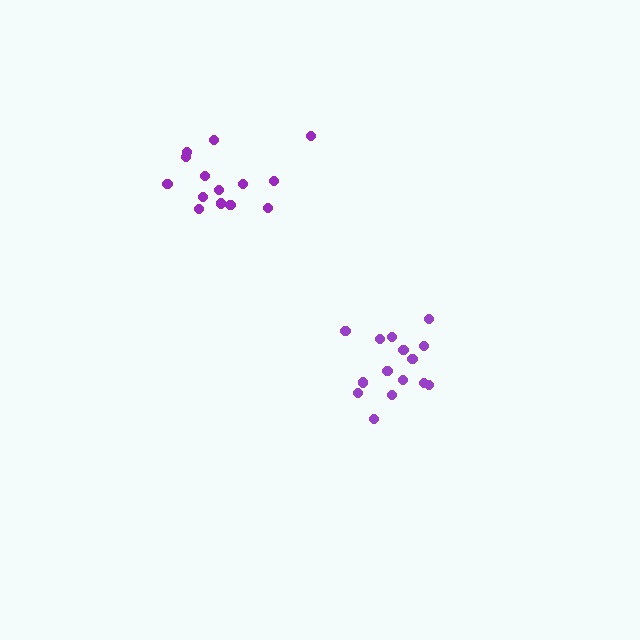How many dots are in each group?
Group 1: 15 dots, Group 2: 14 dots (29 total).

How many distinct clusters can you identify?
There are 2 distinct clusters.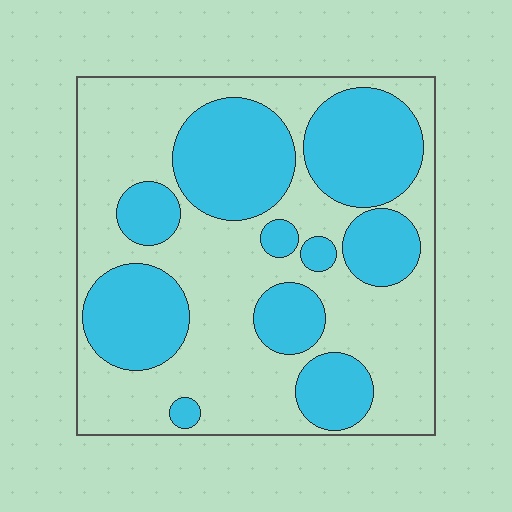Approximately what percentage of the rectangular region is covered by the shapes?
Approximately 40%.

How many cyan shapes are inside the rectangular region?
10.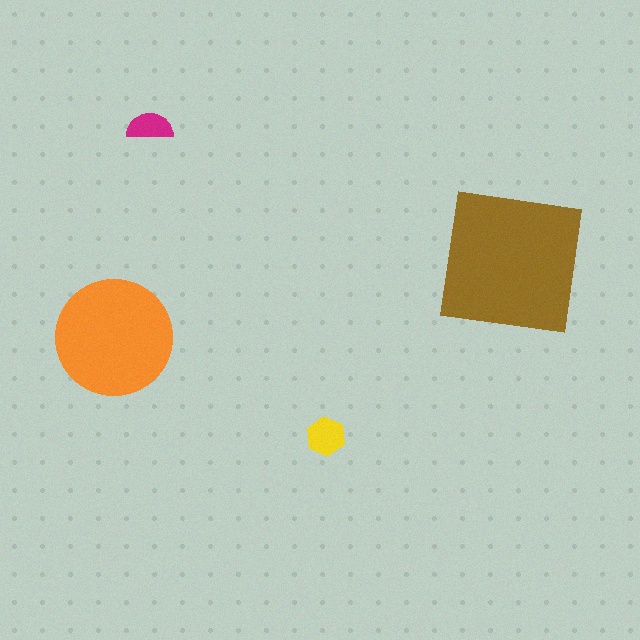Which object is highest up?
The magenta semicircle is topmost.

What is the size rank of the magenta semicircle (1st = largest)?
4th.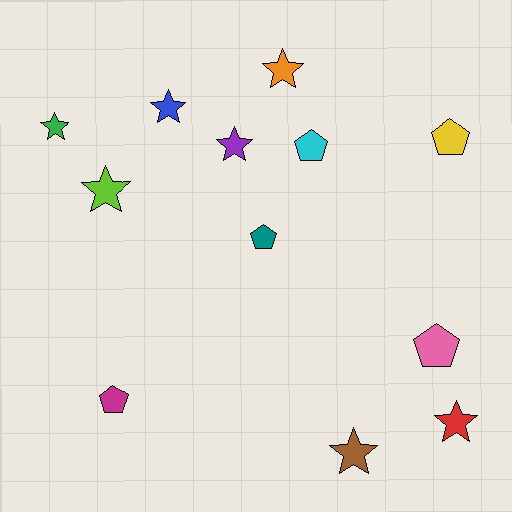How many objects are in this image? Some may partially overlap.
There are 12 objects.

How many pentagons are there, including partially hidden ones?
There are 5 pentagons.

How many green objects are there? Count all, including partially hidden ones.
There is 1 green object.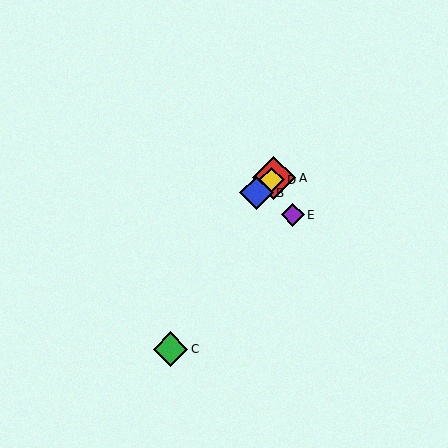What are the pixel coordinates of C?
Object C is at (170, 349).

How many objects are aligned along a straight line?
3 objects (A, B, D) are aligned along a straight line.